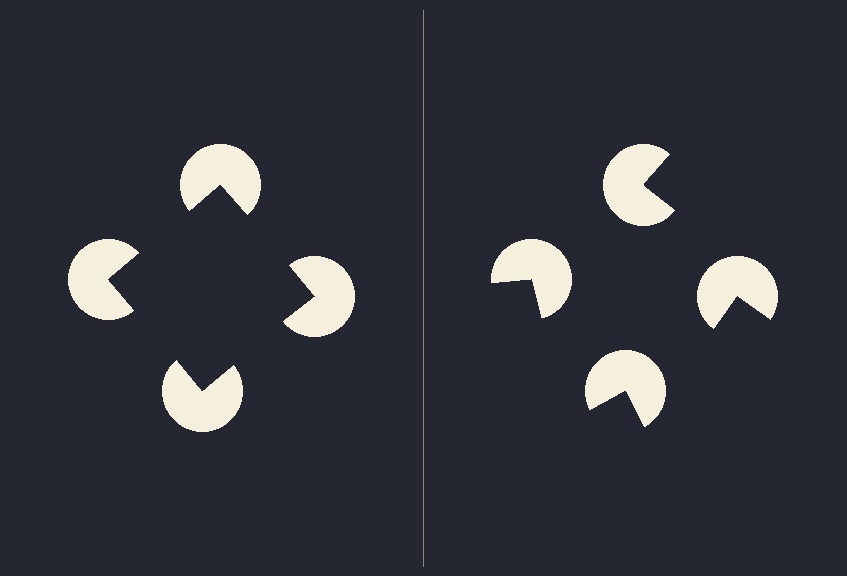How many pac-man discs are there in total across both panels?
8 — 4 on each side.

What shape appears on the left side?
An illusory square.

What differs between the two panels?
The pac-man discs are positioned identically on both sides; only the wedge orientations differ. On the left they align to a square; on the right they are misaligned.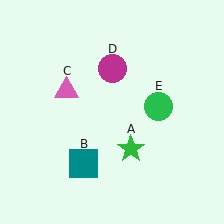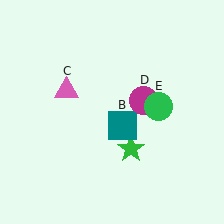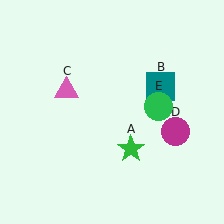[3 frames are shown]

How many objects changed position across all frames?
2 objects changed position: teal square (object B), magenta circle (object D).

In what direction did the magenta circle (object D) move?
The magenta circle (object D) moved down and to the right.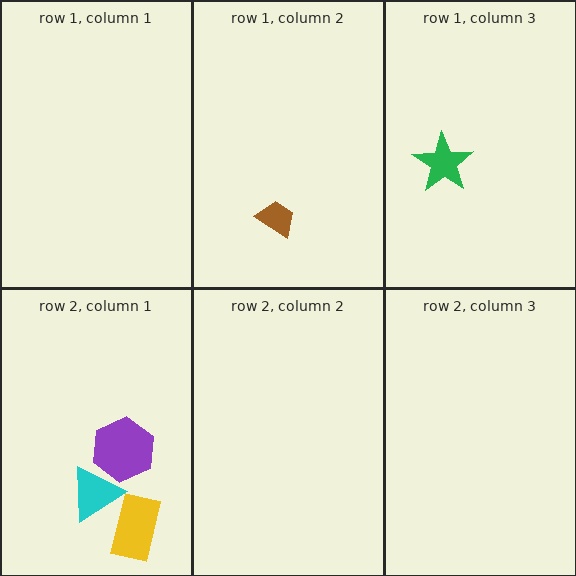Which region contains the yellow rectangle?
The row 2, column 1 region.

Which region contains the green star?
The row 1, column 3 region.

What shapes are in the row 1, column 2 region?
The brown trapezoid.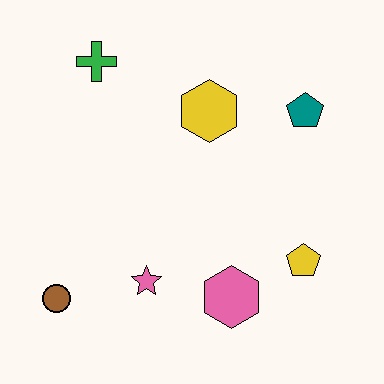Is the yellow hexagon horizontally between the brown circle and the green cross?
No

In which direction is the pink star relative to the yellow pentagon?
The pink star is to the left of the yellow pentagon.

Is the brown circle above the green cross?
No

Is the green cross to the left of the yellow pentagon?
Yes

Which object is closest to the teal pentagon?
The yellow hexagon is closest to the teal pentagon.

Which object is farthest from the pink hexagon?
The green cross is farthest from the pink hexagon.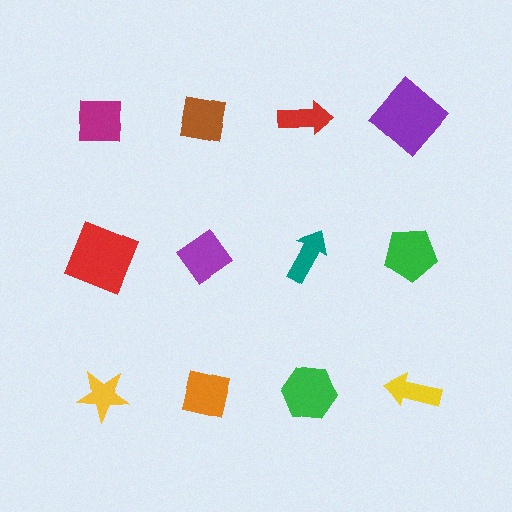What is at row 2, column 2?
A purple diamond.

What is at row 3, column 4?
A yellow arrow.